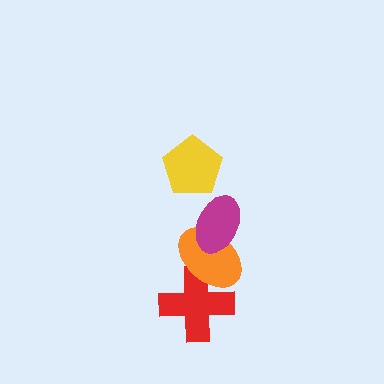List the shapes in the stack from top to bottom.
From top to bottom: the yellow pentagon, the magenta ellipse, the orange ellipse, the red cross.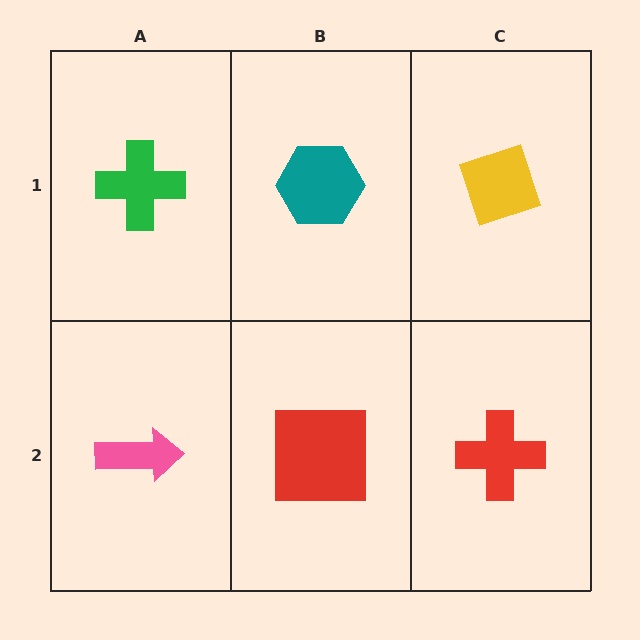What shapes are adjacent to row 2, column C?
A yellow diamond (row 1, column C), a red square (row 2, column B).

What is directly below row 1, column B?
A red square.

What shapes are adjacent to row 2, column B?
A teal hexagon (row 1, column B), a pink arrow (row 2, column A), a red cross (row 2, column C).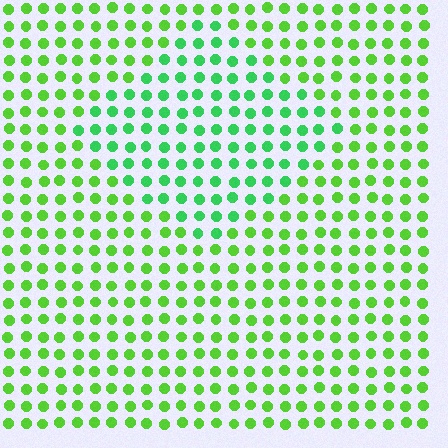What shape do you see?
I see a diamond.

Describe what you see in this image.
The image is filled with small lime elements in a uniform arrangement. A diamond-shaped region is visible where the elements are tinted to a slightly different hue, forming a subtle color boundary.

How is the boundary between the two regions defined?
The boundary is defined purely by a slight shift in hue (about 28 degrees). Spacing, size, and orientation are identical on both sides.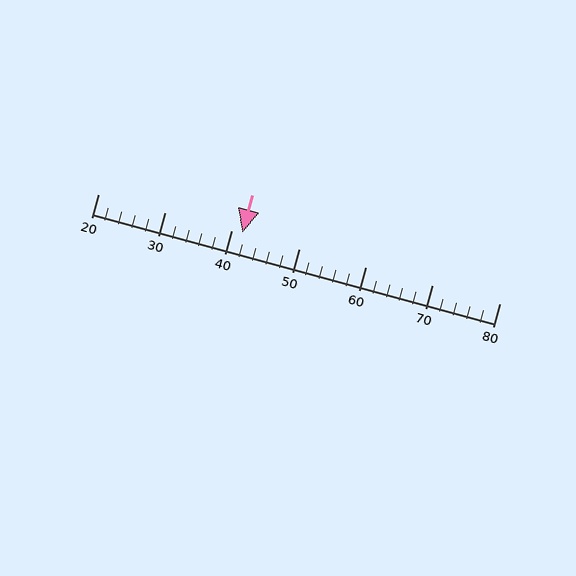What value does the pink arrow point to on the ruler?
The pink arrow points to approximately 42.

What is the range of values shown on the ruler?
The ruler shows values from 20 to 80.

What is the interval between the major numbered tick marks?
The major tick marks are spaced 10 units apart.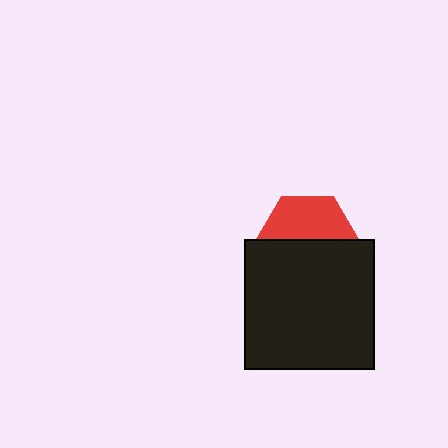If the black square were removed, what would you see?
You would see the complete red hexagon.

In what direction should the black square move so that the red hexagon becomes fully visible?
The black square should move down. That is the shortest direction to clear the overlap and leave the red hexagon fully visible.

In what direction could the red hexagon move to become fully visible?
The red hexagon could move up. That would shift it out from behind the black square entirely.